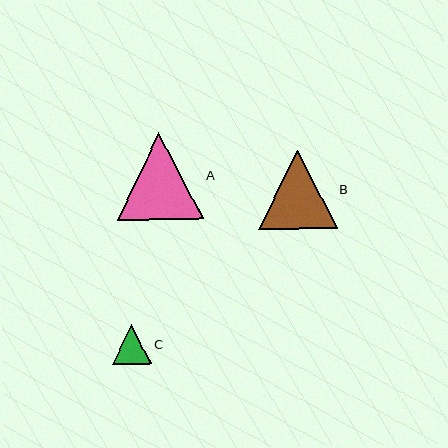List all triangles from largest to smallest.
From largest to smallest: A, B, C.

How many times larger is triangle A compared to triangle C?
Triangle A is approximately 2.2 times the size of triangle C.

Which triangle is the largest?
Triangle A is the largest with a size of approximately 87 pixels.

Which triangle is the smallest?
Triangle C is the smallest with a size of approximately 39 pixels.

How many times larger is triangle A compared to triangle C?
Triangle A is approximately 2.2 times the size of triangle C.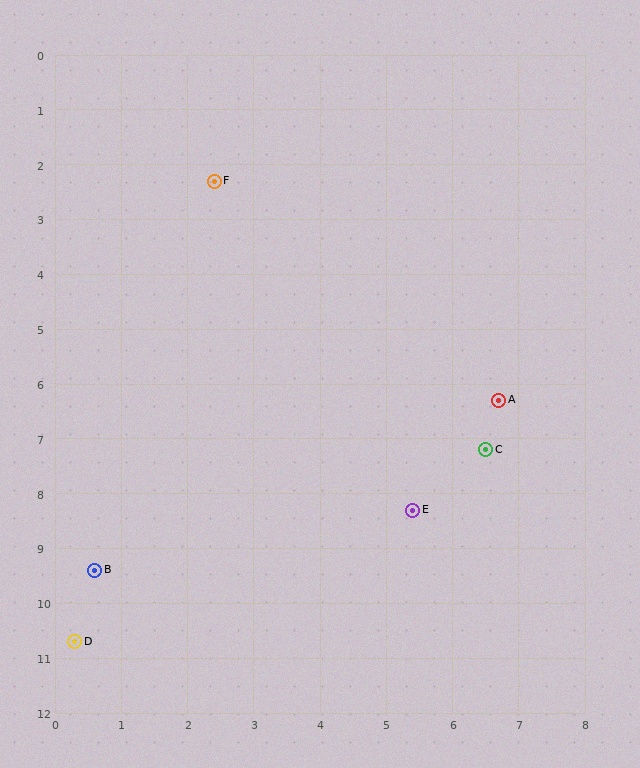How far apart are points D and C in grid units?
Points D and C are about 7.1 grid units apart.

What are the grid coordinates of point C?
Point C is at approximately (6.5, 7.2).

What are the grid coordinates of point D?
Point D is at approximately (0.3, 10.7).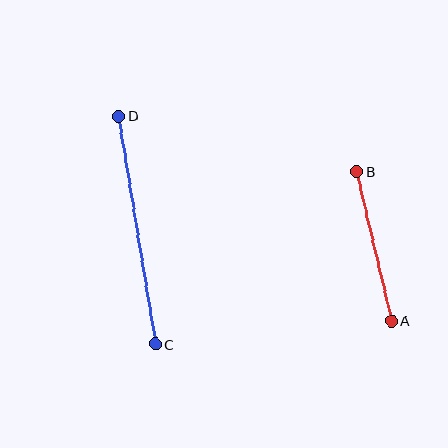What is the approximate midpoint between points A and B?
The midpoint is at approximately (374, 246) pixels.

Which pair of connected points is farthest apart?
Points C and D are farthest apart.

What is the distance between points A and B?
The distance is approximately 153 pixels.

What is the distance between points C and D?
The distance is approximately 231 pixels.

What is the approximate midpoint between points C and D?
The midpoint is at approximately (137, 230) pixels.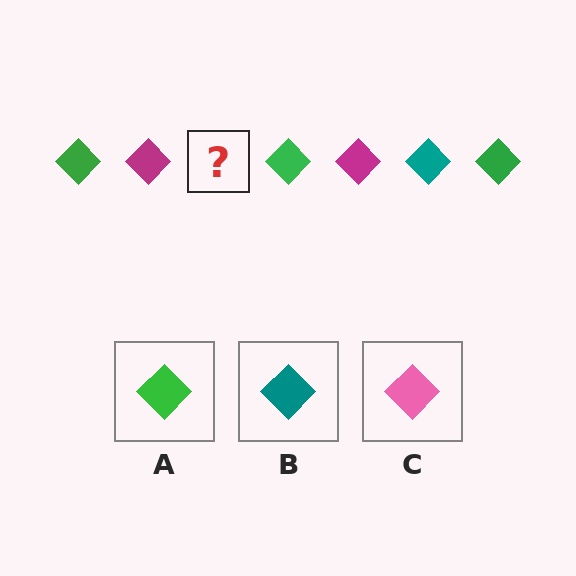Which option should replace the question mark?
Option B.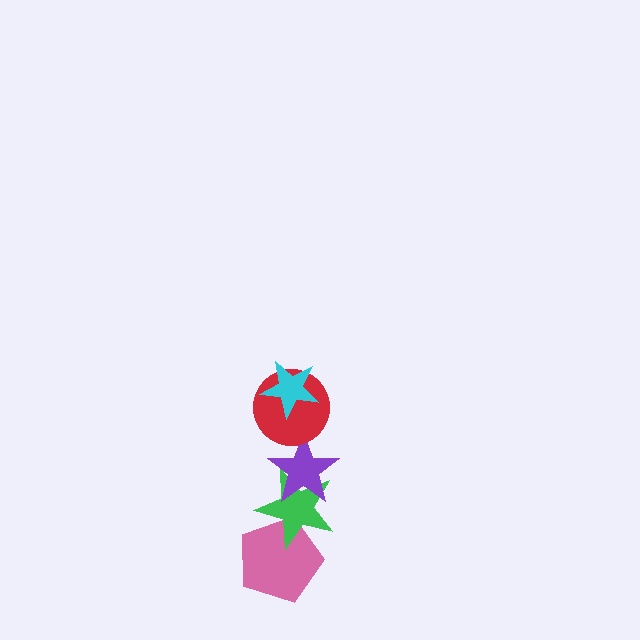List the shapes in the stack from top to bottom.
From top to bottom: the cyan star, the red circle, the purple star, the green star, the pink pentagon.